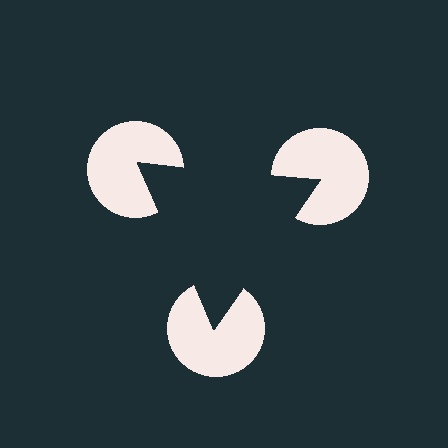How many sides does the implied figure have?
3 sides.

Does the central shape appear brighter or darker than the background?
It typically appears slightly darker than the background, even though no actual brightness change is drawn.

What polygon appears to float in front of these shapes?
An illusory triangle — its edges are inferred from the aligned wedge cuts in the pac-man discs, not physically drawn.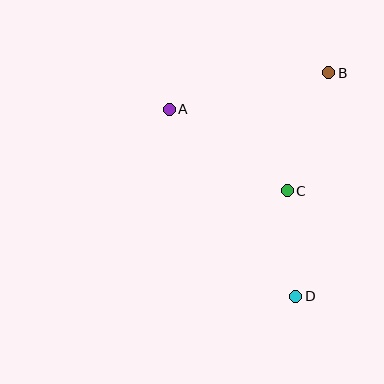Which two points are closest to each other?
Points C and D are closest to each other.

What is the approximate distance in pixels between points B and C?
The distance between B and C is approximately 125 pixels.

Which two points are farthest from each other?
Points A and D are farthest from each other.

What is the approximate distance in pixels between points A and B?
The distance between A and B is approximately 163 pixels.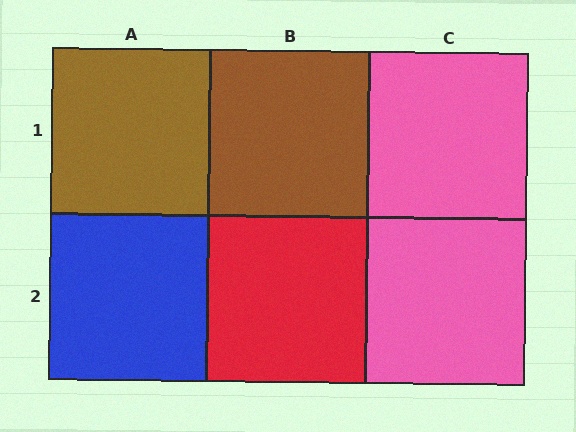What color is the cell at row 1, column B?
Brown.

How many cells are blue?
1 cell is blue.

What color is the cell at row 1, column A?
Brown.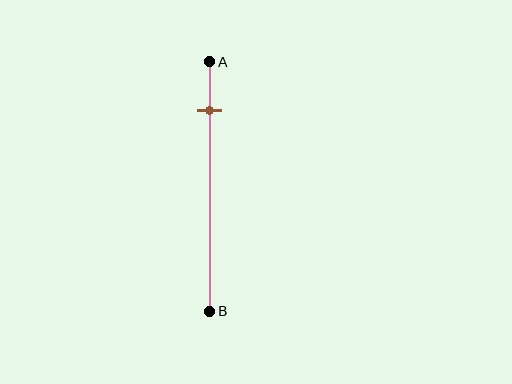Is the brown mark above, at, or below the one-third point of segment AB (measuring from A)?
The brown mark is above the one-third point of segment AB.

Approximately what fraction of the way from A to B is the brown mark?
The brown mark is approximately 20% of the way from A to B.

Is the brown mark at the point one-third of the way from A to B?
No, the mark is at about 20% from A, not at the 33% one-third point.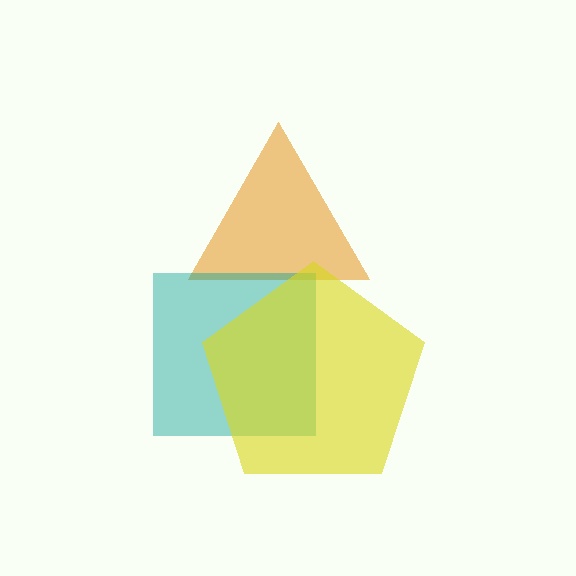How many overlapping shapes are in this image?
There are 3 overlapping shapes in the image.